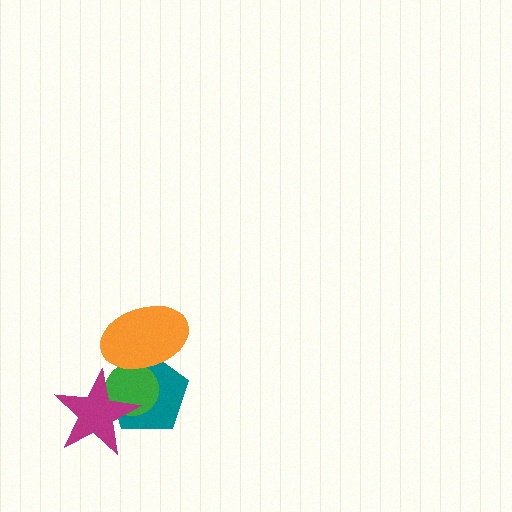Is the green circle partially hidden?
Yes, it is partially covered by another shape.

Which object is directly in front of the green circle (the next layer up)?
The orange ellipse is directly in front of the green circle.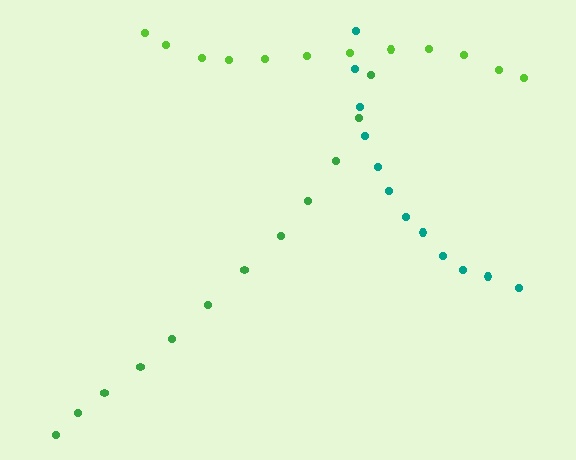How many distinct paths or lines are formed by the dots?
There are 3 distinct paths.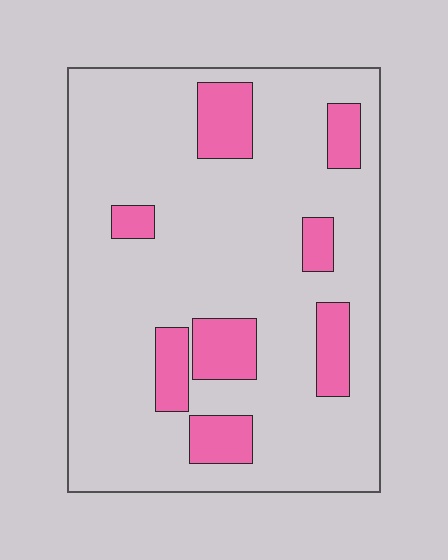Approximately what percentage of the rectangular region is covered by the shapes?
Approximately 15%.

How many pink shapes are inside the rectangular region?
8.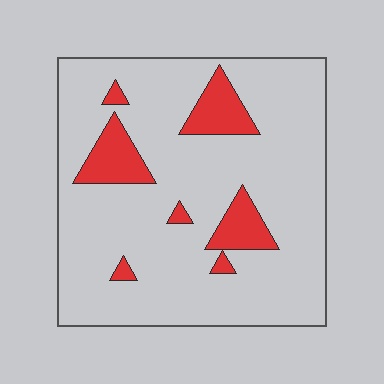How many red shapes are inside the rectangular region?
7.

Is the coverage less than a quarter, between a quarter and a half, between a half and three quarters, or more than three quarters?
Less than a quarter.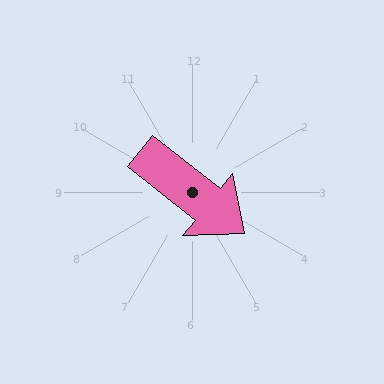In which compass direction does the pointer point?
Southeast.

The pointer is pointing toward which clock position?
Roughly 4 o'clock.